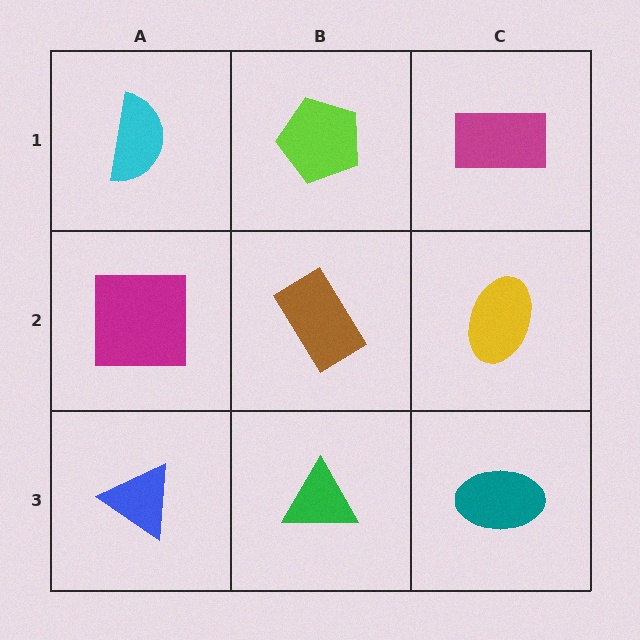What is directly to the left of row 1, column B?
A cyan semicircle.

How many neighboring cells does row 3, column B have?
3.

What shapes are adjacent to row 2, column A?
A cyan semicircle (row 1, column A), a blue triangle (row 3, column A), a brown rectangle (row 2, column B).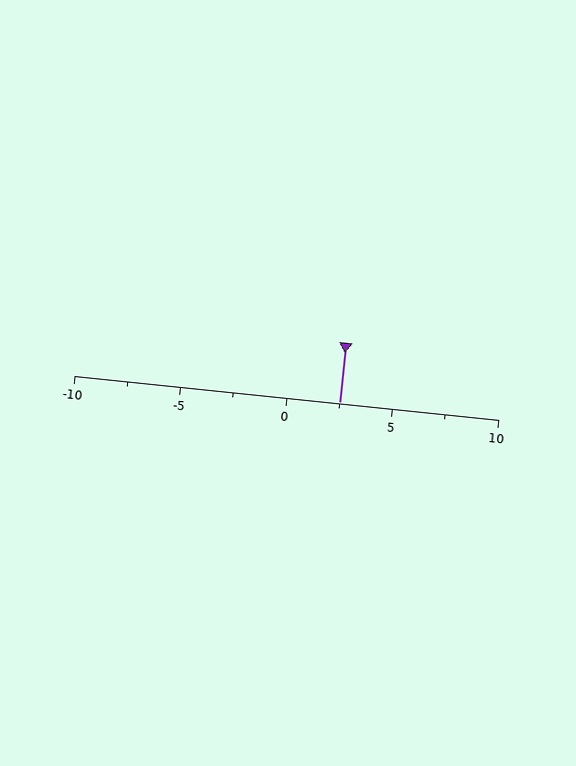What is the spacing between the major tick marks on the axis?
The major ticks are spaced 5 apart.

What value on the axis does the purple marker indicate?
The marker indicates approximately 2.5.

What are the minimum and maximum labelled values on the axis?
The axis runs from -10 to 10.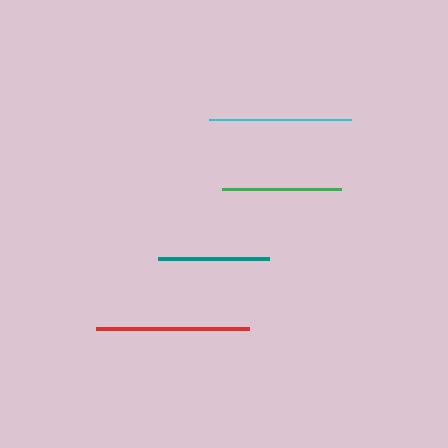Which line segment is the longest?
The red line is the longest at approximately 153 pixels.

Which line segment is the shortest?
The teal line is the shortest at approximately 110 pixels.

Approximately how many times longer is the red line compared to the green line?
The red line is approximately 1.3 times the length of the green line.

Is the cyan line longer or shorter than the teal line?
The cyan line is longer than the teal line.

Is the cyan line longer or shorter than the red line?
The red line is longer than the cyan line.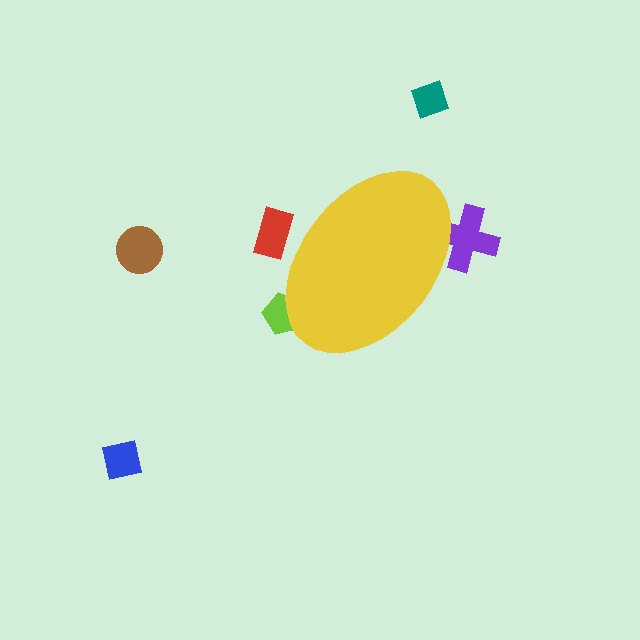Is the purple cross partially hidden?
Yes, the purple cross is partially hidden behind the yellow ellipse.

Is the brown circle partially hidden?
No, the brown circle is fully visible.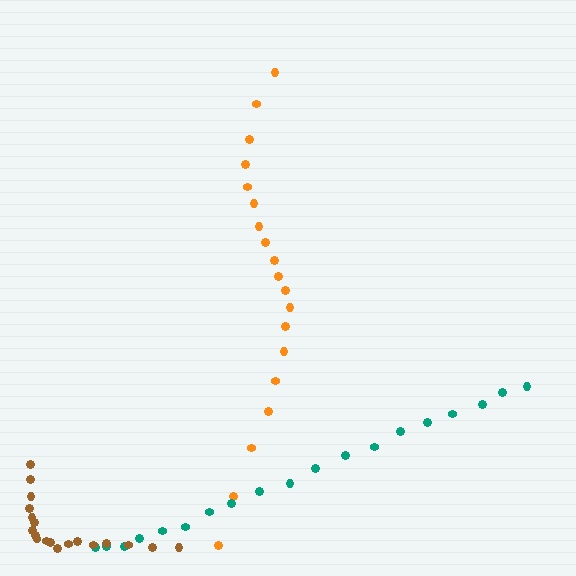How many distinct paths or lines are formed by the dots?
There are 3 distinct paths.